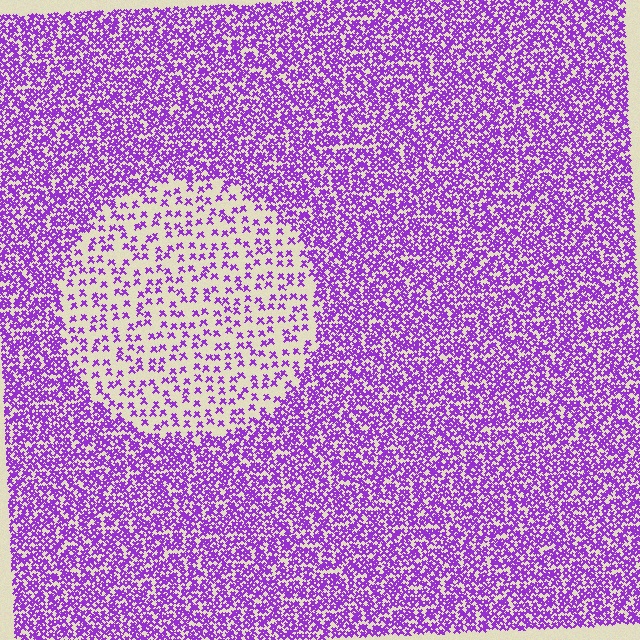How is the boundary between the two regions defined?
The boundary is defined by a change in element density (approximately 2.7x ratio). All elements are the same color, size, and shape.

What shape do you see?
I see a circle.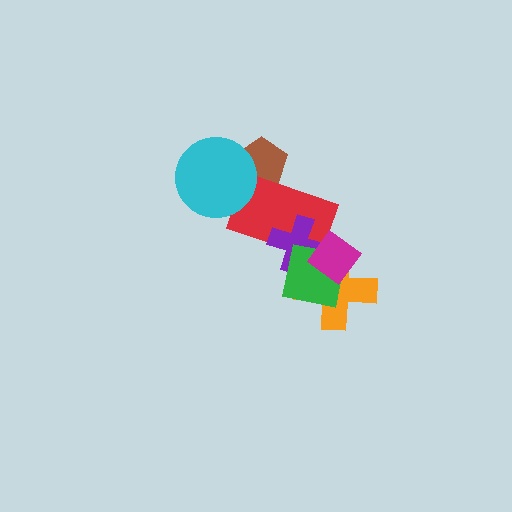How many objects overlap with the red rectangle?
5 objects overlap with the red rectangle.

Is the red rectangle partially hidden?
Yes, it is partially covered by another shape.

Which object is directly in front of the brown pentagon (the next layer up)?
The red rectangle is directly in front of the brown pentagon.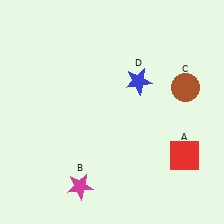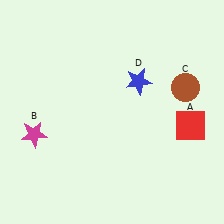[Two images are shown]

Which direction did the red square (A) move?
The red square (A) moved up.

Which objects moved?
The objects that moved are: the red square (A), the magenta star (B).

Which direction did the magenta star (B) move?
The magenta star (B) moved up.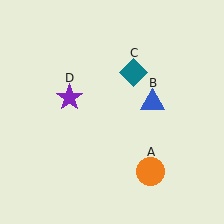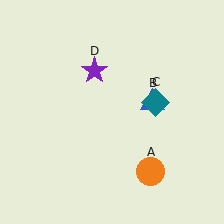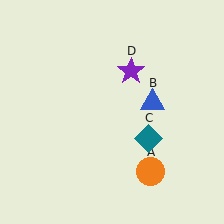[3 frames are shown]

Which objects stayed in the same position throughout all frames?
Orange circle (object A) and blue triangle (object B) remained stationary.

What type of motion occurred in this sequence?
The teal diamond (object C), purple star (object D) rotated clockwise around the center of the scene.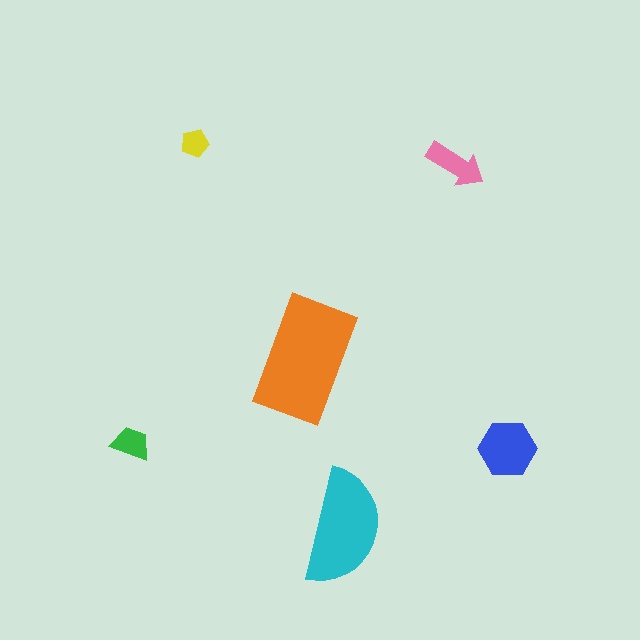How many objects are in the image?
There are 6 objects in the image.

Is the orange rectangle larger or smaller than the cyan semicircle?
Larger.